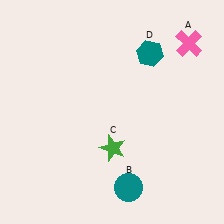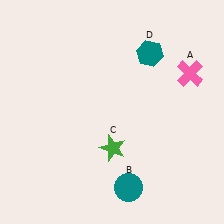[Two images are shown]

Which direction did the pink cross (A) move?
The pink cross (A) moved down.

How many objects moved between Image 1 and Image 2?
1 object moved between the two images.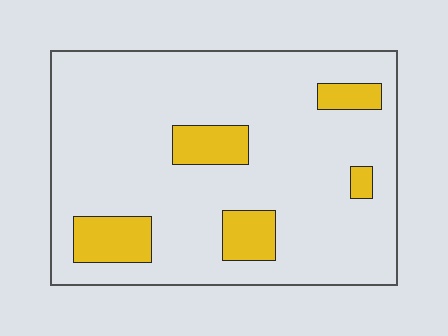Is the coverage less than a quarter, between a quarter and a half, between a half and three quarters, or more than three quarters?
Less than a quarter.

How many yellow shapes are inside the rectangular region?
5.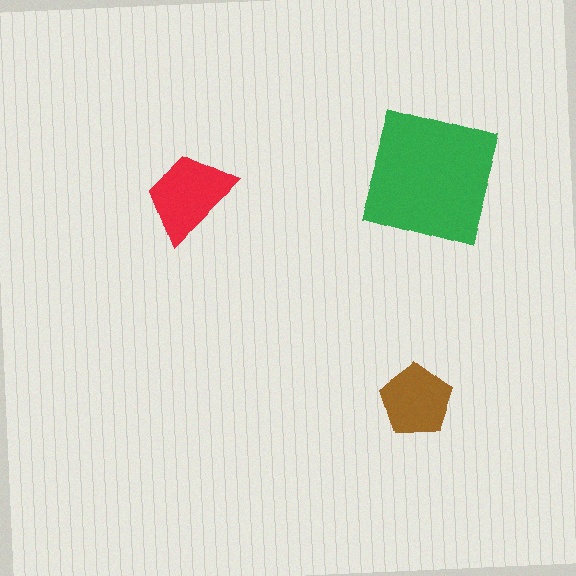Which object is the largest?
The green square.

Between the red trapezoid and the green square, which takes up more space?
The green square.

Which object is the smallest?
The brown pentagon.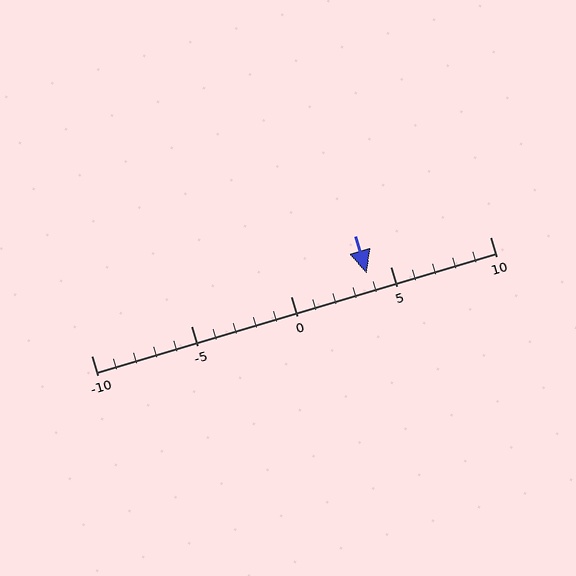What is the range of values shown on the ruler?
The ruler shows values from -10 to 10.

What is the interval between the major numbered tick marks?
The major tick marks are spaced 5 units apart.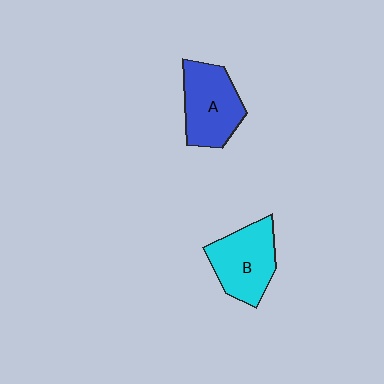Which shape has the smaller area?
Shape B (cyan).